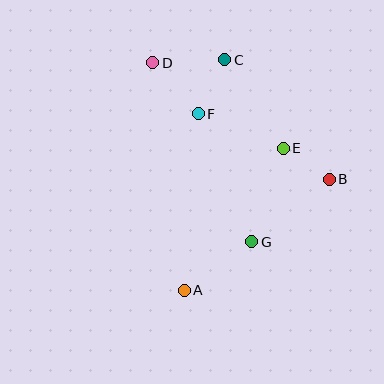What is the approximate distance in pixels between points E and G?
The distance between E and G is approximately 99 pixels.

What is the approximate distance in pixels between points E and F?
The distance between E and F is approximately 92 pixels.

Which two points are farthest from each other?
Points A and C are farthest from each other.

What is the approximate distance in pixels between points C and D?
The distance between C and D is approximately 72 pixels.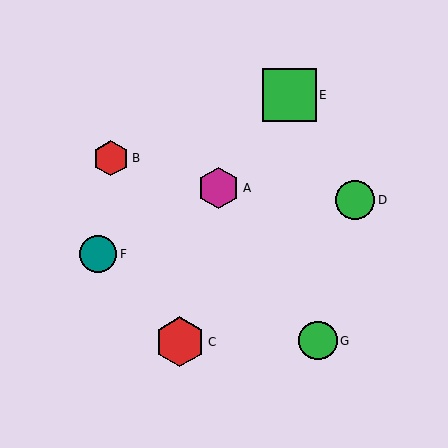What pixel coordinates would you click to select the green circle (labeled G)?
Click at (318, 341) to select the green circle G.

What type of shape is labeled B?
Shape B is a red hexagon.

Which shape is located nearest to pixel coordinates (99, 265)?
The teal circle (labeled F) at (98, 254) is nearest to that location.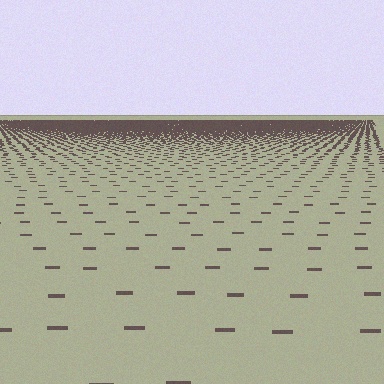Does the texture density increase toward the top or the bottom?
Density increases toward the top.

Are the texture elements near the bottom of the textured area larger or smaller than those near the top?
Larger. Near the bottom, elements are closer to the viewer and appear at a bigger on-screen size.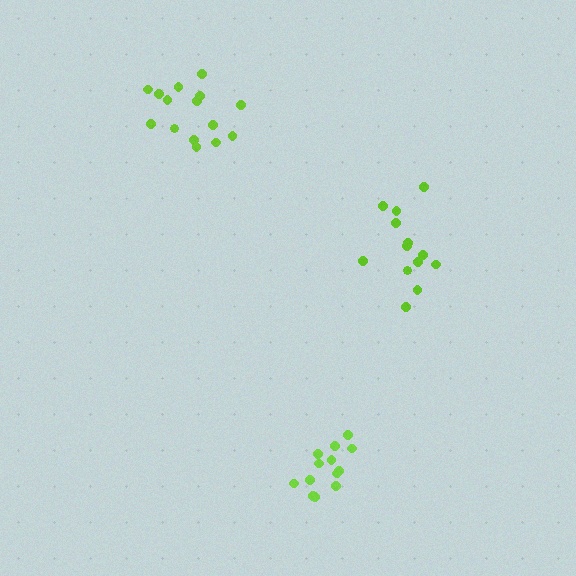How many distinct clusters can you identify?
There are 3 distinct clusters.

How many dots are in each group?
Group 1: 13 dots, Group 2: 13 dots, Group 3: 15 dots (41 total).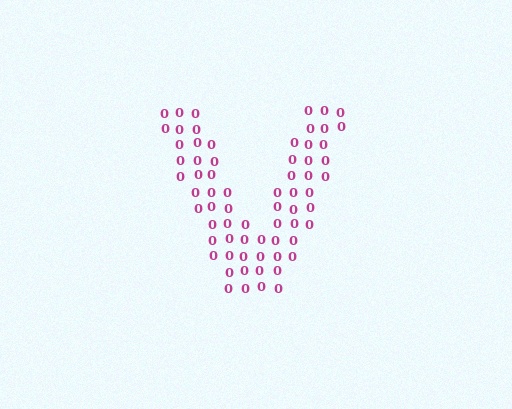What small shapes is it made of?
It is made of small digit 0's.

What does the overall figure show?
The overall figure shows the letter V.